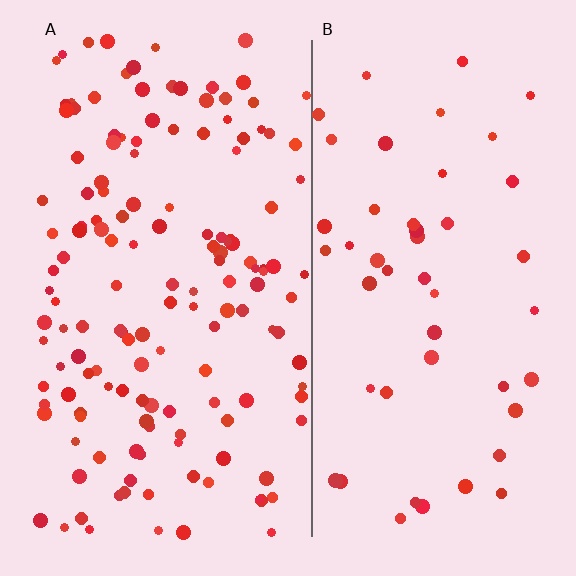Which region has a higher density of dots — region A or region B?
A (the left).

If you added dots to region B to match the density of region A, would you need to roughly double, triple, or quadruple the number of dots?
Approximately triple.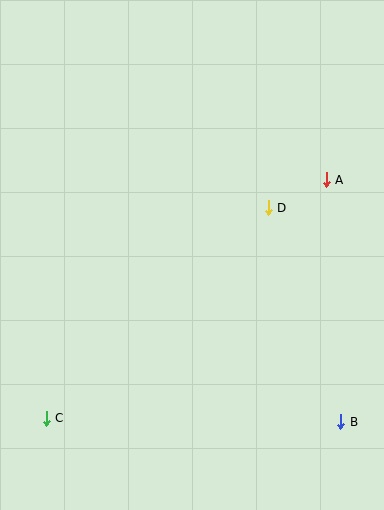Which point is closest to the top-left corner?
Point D is closest to the top-left corner.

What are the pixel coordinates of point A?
Point A is at (326, 180).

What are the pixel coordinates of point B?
Point B is at (341, 422).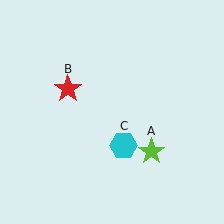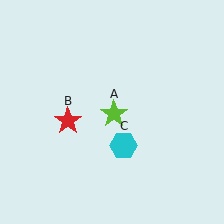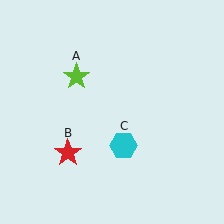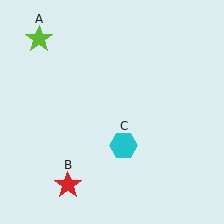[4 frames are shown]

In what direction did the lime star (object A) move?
The lime star (object A) moved up and to the left.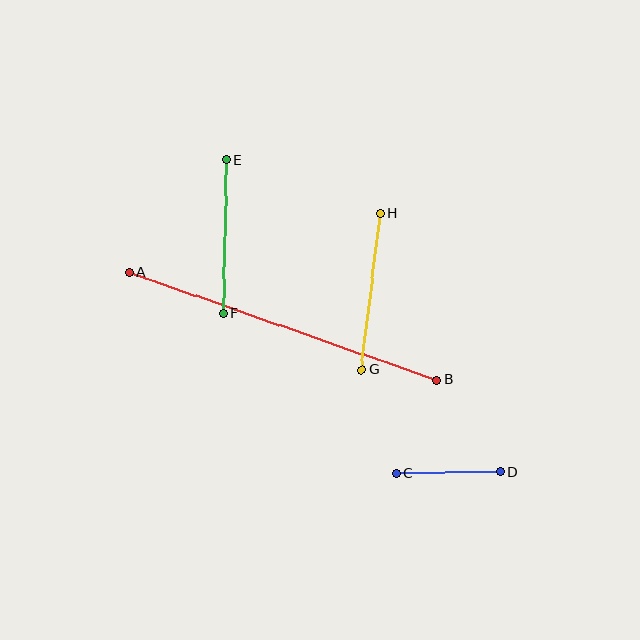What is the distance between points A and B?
The distance is approximately 325 pixels.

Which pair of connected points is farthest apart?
Points A and B are farthest apart.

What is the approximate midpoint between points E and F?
The midpoint is at approximately (225, 237) pixels.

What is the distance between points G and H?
The distance is approximately 158 pixels.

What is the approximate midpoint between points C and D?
The midpoint is at approximately (448, 472) pixels.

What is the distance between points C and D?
The distance is approximately 104 pixels.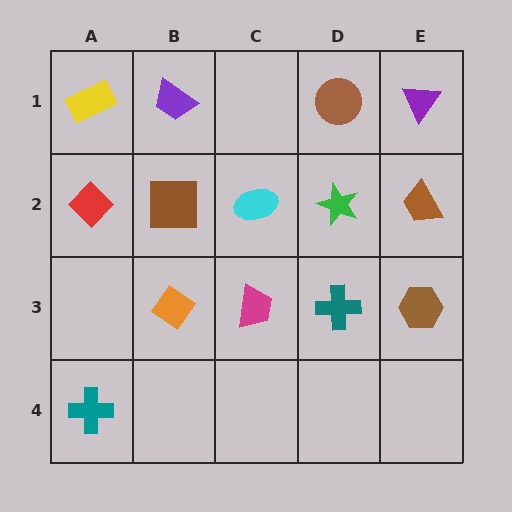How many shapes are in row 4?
1 shape.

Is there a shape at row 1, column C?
No, that cell is empty.